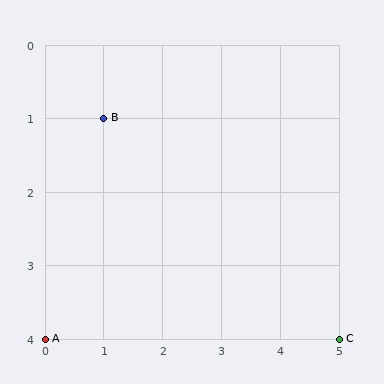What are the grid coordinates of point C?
Point C is at grid coordinates (5, 4).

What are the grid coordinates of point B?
Point B is at grid coordinates (1, 1).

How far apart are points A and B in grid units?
Points A and B are 1 column and 3 rows apart (about 3.2 grid units diagonally).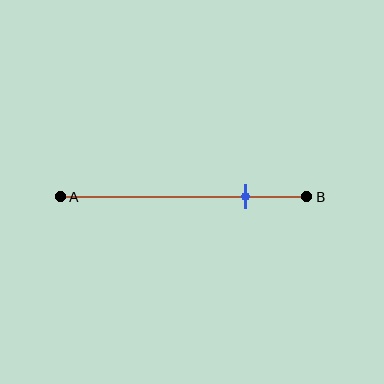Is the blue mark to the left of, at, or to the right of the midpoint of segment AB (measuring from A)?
The blue mark is to the right of the midpoint of segment AB.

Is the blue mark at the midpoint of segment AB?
No, the mark is at about 75% from A, not at the 50% midpoint.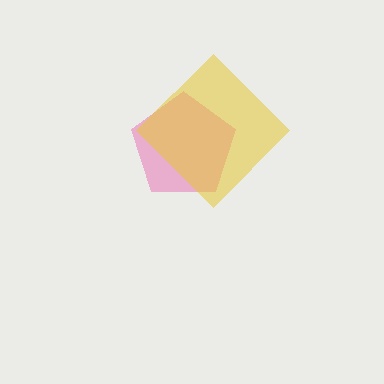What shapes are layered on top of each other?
The layered shapes are: a pink pentagon, a yellow diamond.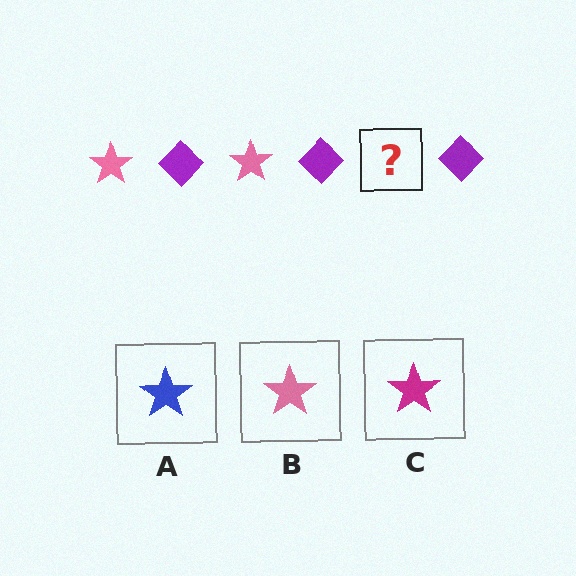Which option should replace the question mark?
Option B.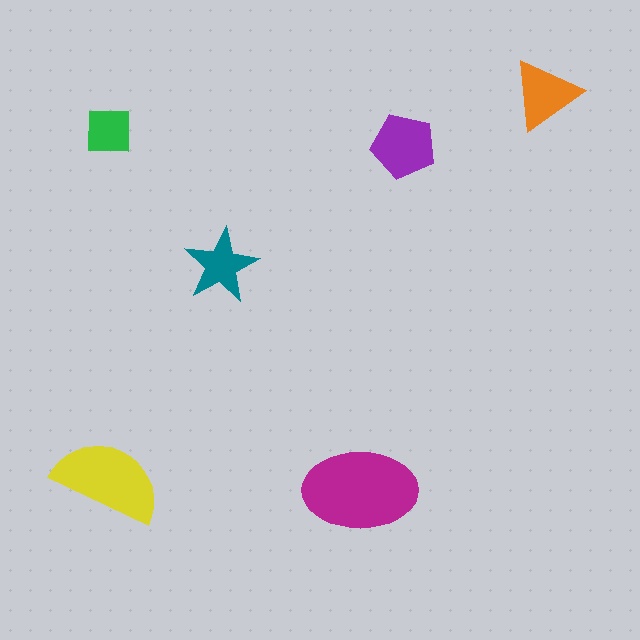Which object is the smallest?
The green square.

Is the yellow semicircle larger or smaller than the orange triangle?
Larger.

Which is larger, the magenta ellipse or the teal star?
The magenta ellipse.